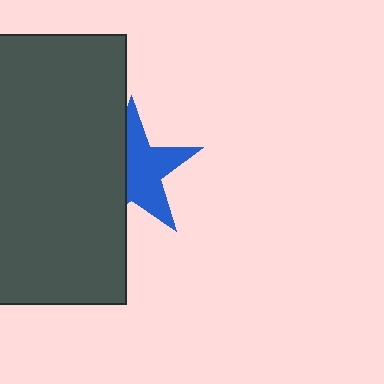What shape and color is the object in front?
The object in front is a dark gray rectangle.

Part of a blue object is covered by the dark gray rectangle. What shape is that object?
It is a star.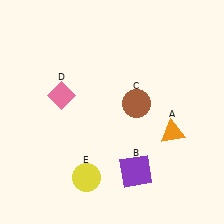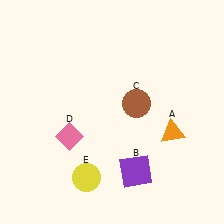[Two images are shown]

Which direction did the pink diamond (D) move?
The pink diamond (D) moved down.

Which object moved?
The pink diamond (D) moved down.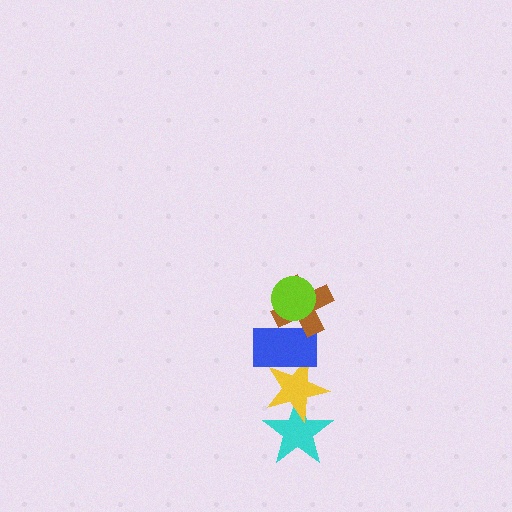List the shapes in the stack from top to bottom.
From top to bottom: the lime circle, the brown cross, the blue rectangle, the yellow star, the cyan star.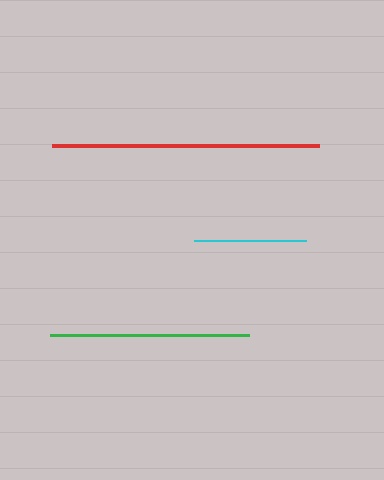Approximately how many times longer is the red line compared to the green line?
The red line is approximately 1.3 times the length of the green line.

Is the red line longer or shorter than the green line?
The red line is longer than the green line.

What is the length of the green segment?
The green segment is approximately 200 pixels long.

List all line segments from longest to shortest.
From longest to shortest: red, green, cyan.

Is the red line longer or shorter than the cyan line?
The red line is longer than the cyan line.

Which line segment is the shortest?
The cyan line is the shortest at approximately 112 pixels.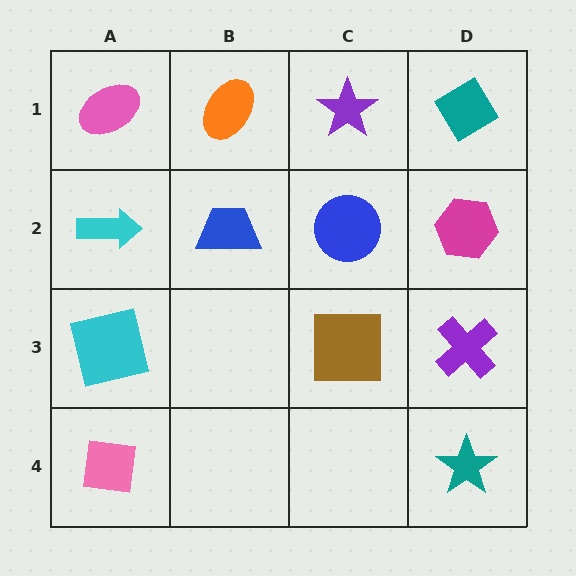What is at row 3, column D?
A purple cross.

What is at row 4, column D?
A teal star.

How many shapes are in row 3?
3 shapes.